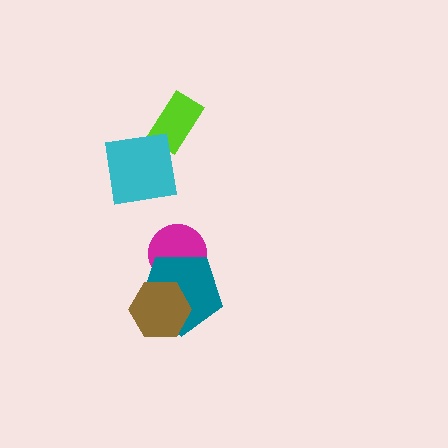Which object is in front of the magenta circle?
The teal pentagon is in front of the magenta circle.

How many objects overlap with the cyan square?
0 objects overlap with the cyan square.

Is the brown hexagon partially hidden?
No, no other shape covers it.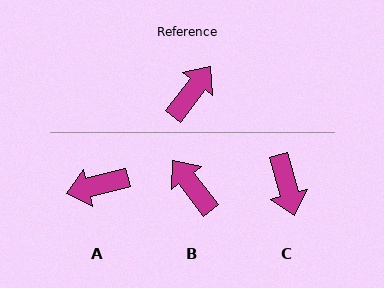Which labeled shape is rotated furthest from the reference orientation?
A, about 141 degrees away.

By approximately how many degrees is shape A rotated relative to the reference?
Approximately 141 degrees counter-clockwise.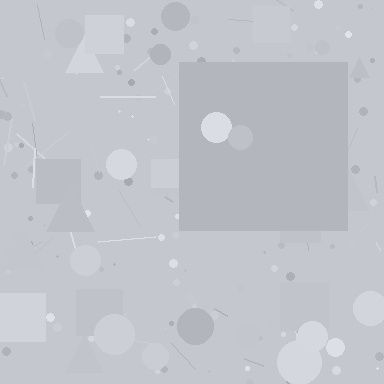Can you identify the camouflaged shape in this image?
The camouflaged shape is a square.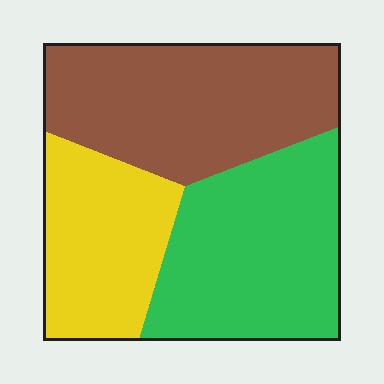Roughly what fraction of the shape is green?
Green takes up about three eighths (3/8) of the shape.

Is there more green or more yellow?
Green.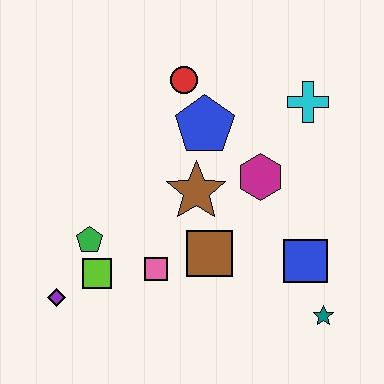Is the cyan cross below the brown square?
No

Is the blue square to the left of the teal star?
Yes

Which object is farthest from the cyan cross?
The purple diamond is farthest from the cyan cross.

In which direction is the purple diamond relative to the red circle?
The purple diamond is below the red circle.